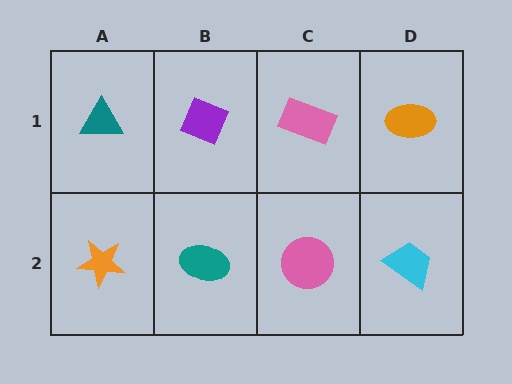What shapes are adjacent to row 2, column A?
A teal triangle (row 1, column A), a teal ellipse (row 2, column B).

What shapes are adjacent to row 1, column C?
A pink circle (row 2, column C), a purple diamond (row 1, column B), an orange ellipse (row 1, column D).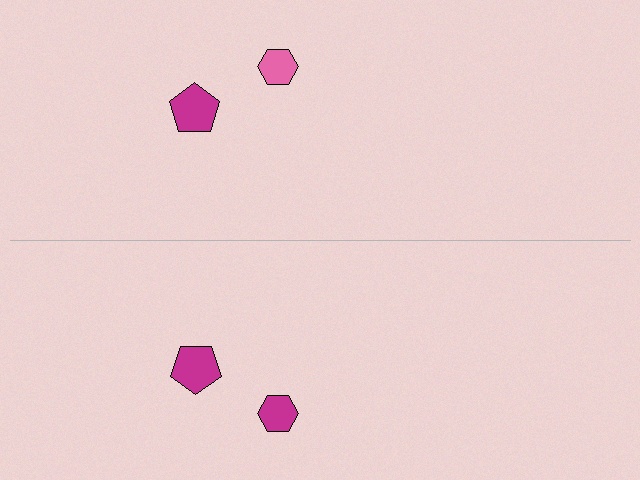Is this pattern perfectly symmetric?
No, the pattern is not perfectly symmetric. The magenta hexagon on the bottom side breaks the symmetry — its mirror counterpart is pink.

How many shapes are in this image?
There are 4 shapes in this image.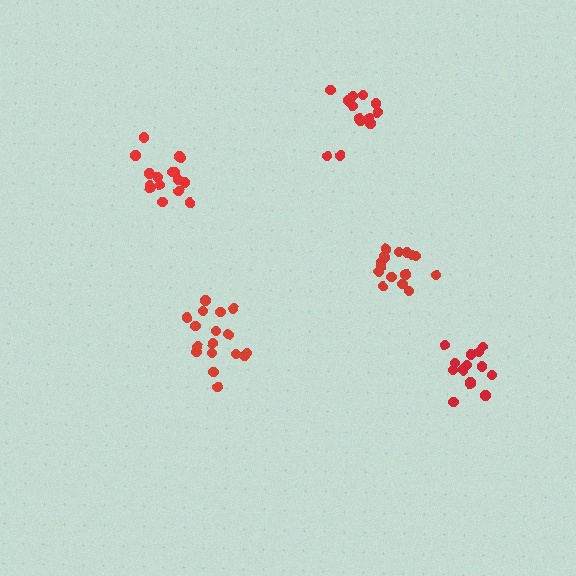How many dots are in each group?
Group 1: 16 dots, Group 2: 17 dots, Group 3: 13 dots, Group 4: 16 dots, Group 5: 14 dots (76 total).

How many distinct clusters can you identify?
There are 5 distinct clusters.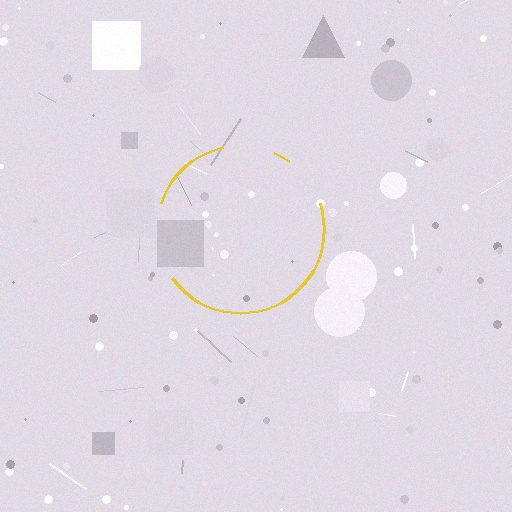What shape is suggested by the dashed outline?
The dashed outline suggests a circle.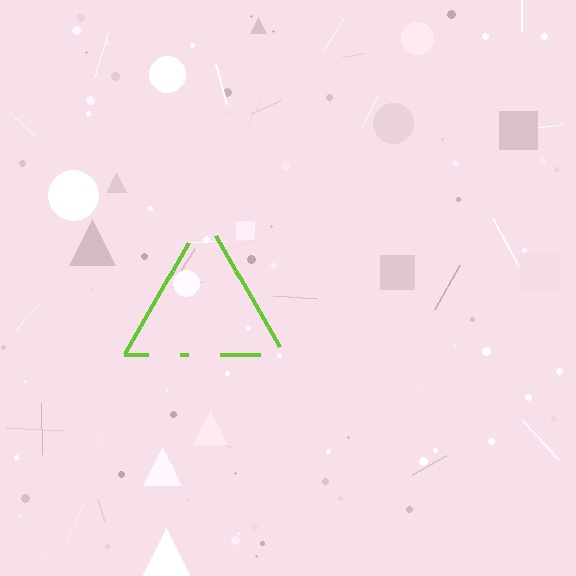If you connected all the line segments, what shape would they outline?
They would outline a triangle.